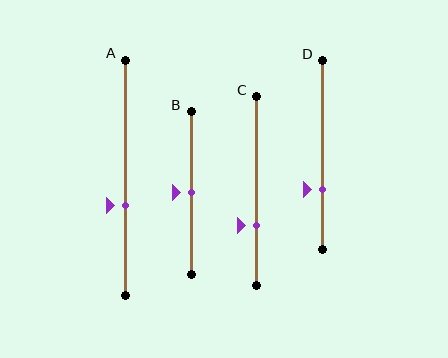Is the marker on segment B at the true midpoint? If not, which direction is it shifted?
Yes, the marker on segment B is at the true midpoint.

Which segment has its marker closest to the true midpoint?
Segment B has its marker closest to the true midpoint.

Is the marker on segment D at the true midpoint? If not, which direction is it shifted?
No, the marker on segment D is shifted downward by about 18% of the segment length.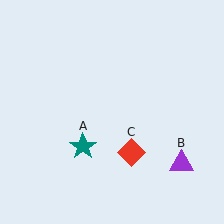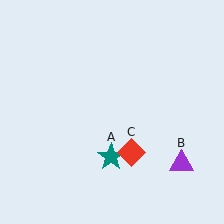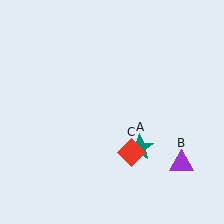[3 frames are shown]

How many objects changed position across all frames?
1 object changed position: teal star (object A).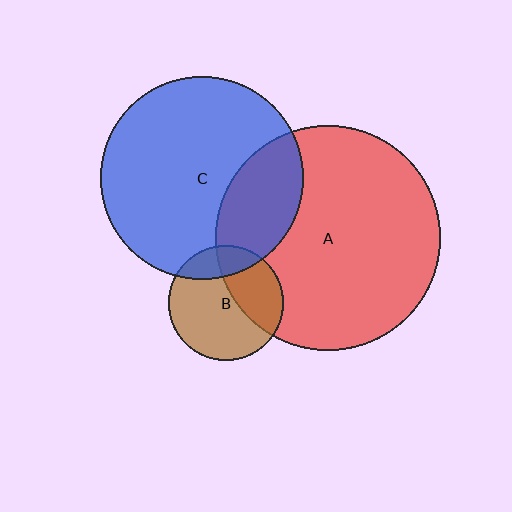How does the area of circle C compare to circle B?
Approximately 3.1 times.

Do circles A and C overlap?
Yes.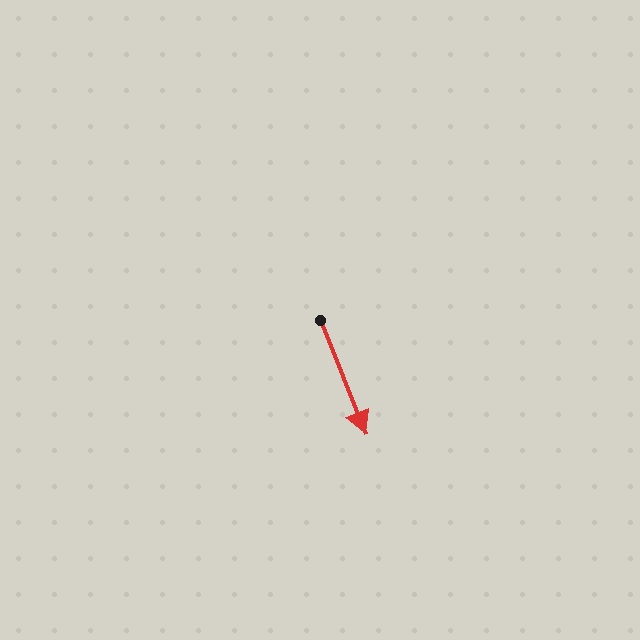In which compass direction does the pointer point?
South.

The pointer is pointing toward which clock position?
Roughly 5 o'clock.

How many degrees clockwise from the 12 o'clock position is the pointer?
Approximately 158 degrees.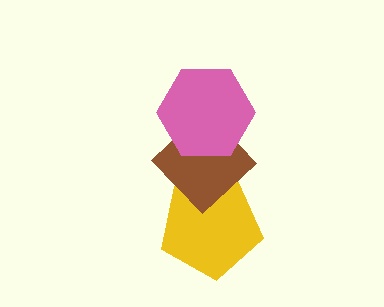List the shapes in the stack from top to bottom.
From top to bottom: the pink hexagon, the brown diamond, the yellow pentagon.